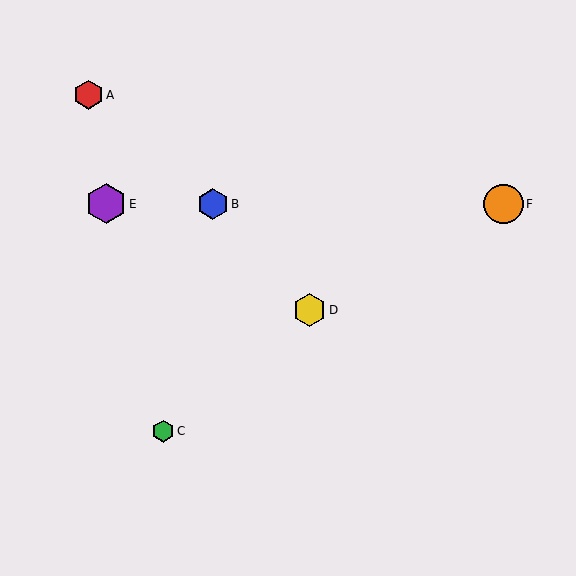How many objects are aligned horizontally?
3 objects (B, E, F) are aligned horizontally.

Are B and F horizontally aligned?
Yes, both are at y≈204.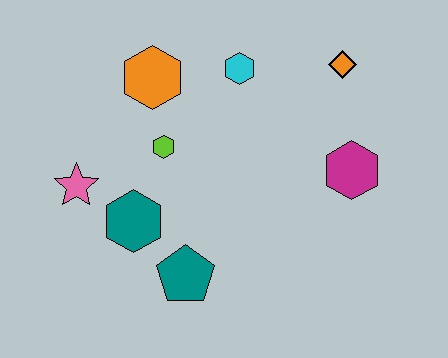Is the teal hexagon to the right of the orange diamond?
No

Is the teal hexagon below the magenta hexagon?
Yes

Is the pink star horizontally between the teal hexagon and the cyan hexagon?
No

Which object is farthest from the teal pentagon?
The orange diamond is farthest from the teal pentagon.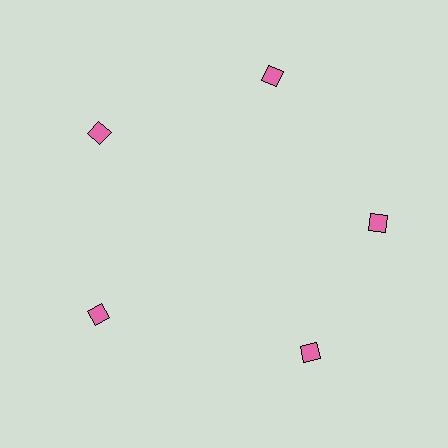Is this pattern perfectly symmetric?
No. The 5 pink diamonds are arranged in a ring, but one element near the 5 o'clock position is rotated out of alignment along the ring, breaking the 5-fold rotational symmetry.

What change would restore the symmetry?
The symmetry would be restored by rotating it back into even spacing with its neighbors so that all 5 diamonds sit at equal angles and equal distance from the center.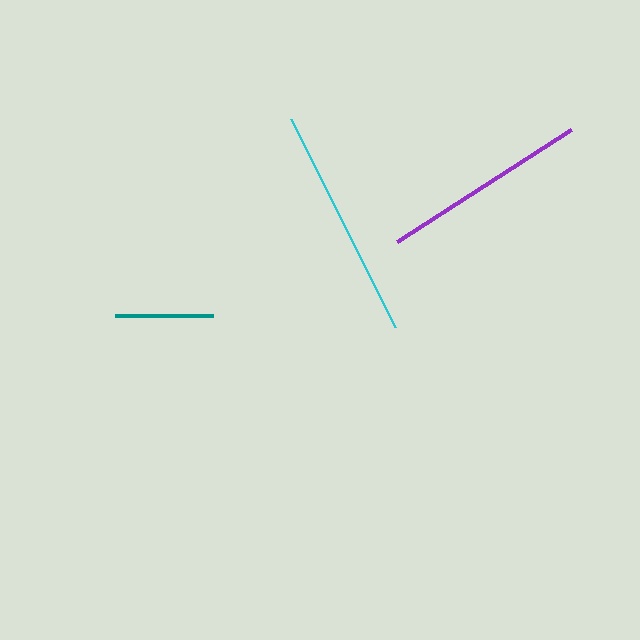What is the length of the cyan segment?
The cyan segment is approximately 232 pixels long.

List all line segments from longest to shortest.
From longest to shortest: cyan, purple, teal.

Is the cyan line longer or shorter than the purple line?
The cyan line is longer than the purple line.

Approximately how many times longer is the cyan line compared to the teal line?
The cyan line is approximately 2.4 times the length of the teal line.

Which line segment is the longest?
The cyan line is the longest at approximately 232 pixels.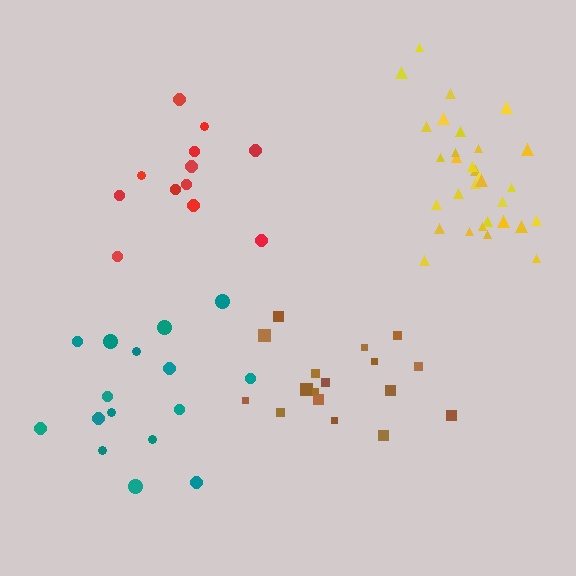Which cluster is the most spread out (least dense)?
Teal.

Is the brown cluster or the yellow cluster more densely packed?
Yellow.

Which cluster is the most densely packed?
Yellow.